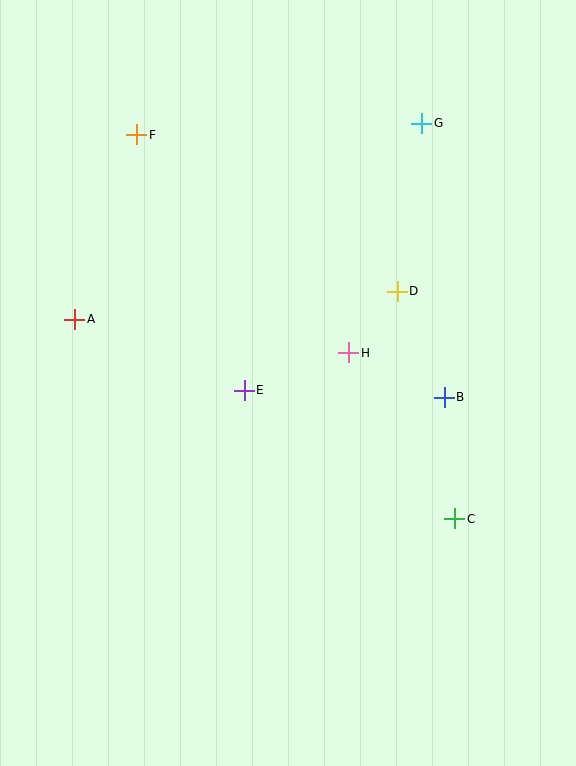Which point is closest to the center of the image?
Point E at (244, 390) is closest to the center.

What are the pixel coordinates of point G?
Point G is at (422, 123).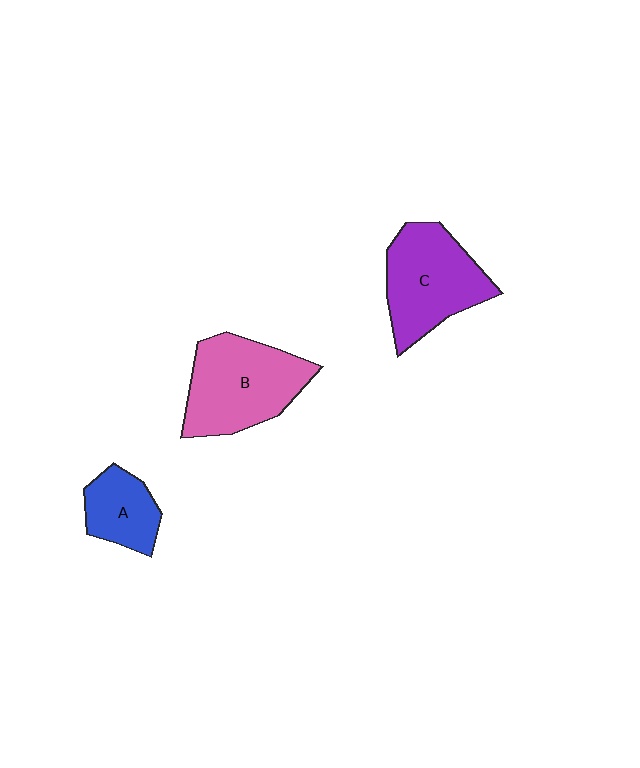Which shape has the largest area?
Shape B (pink).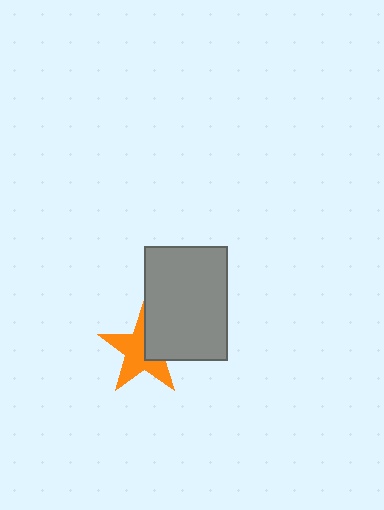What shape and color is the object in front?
The object in front is a gray rectangle.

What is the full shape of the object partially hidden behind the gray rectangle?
The partially hidden object is an orange star.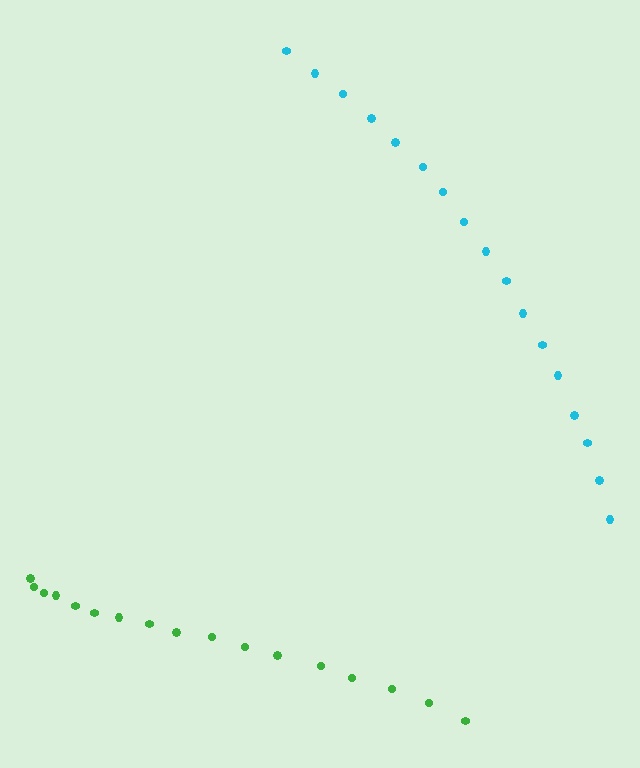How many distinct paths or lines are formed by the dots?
There are 2 distinct paths.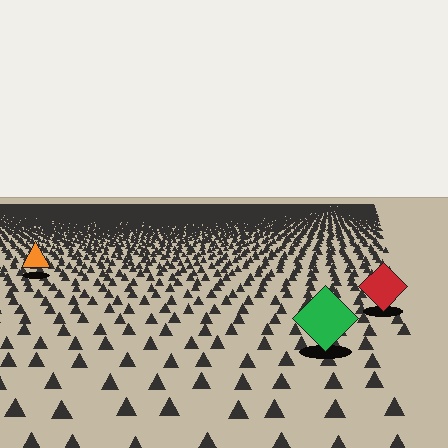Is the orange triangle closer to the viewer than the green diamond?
No. The green diamond is closer — you can tell from the texture gradient: the ground texture is coarser near it.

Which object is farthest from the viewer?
The orange triangle is farthest from the viewer. It appears smaller and the ground texture around it is denser.